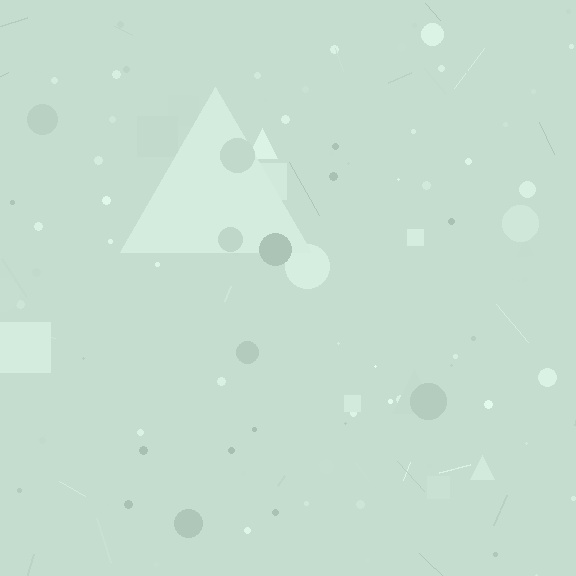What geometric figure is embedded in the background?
A triangle is embedded in the background.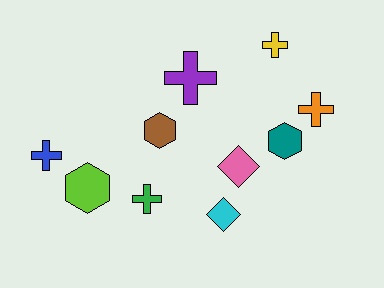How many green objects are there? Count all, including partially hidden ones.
There is 1 green object.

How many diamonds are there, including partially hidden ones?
There are 2 diamonds.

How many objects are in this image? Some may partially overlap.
There are 10 objects.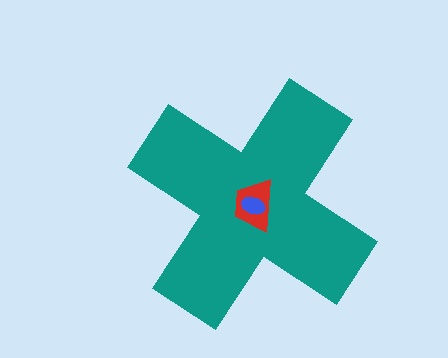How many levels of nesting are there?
3.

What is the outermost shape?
The teal cross.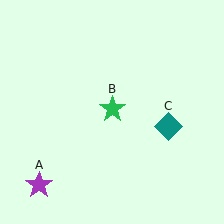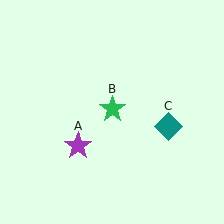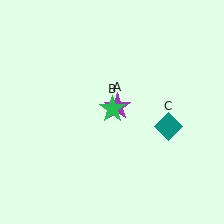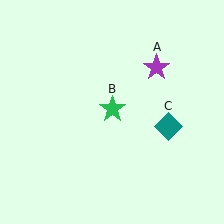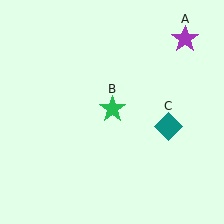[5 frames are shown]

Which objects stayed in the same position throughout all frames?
Green star (object B) and teal diamond (object C) remained stationary.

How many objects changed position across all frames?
1 object changed position: purple star (object A).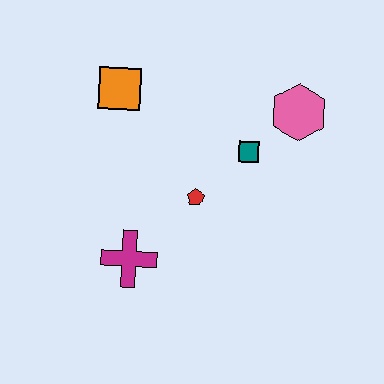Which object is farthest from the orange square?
The pink hexagon is farthest from the orange square.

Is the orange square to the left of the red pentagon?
Yes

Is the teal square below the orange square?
Yes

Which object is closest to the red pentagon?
The teal square is closest to the red pentagon.